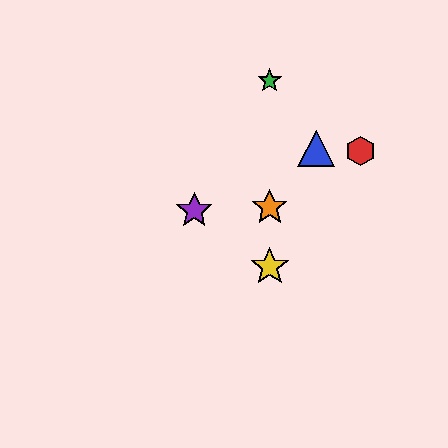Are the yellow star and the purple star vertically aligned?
No, the yellow star is at x≈270 and the purple star is at x≈194.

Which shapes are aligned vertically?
The green star, the yellow star, the orange star are aligned vertically.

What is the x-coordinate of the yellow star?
The yellow star is at x≈270.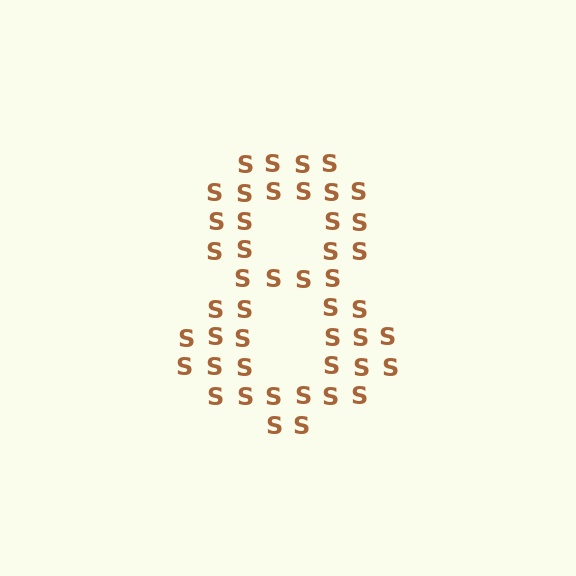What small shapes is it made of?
It is made of small letter S's.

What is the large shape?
The large shape is the digit 8.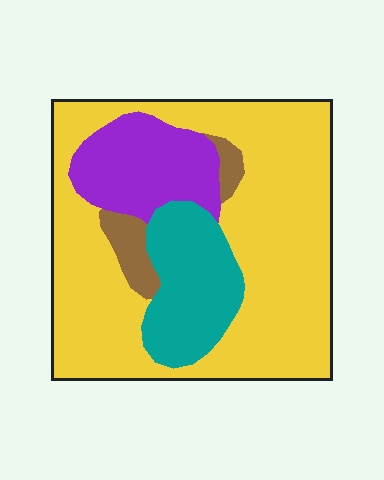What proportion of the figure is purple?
Purple covers around 15% of the figure.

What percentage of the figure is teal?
Teal takes up about one sixth (1/6) of the figure.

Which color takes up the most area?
Yellow, at roughly 65%.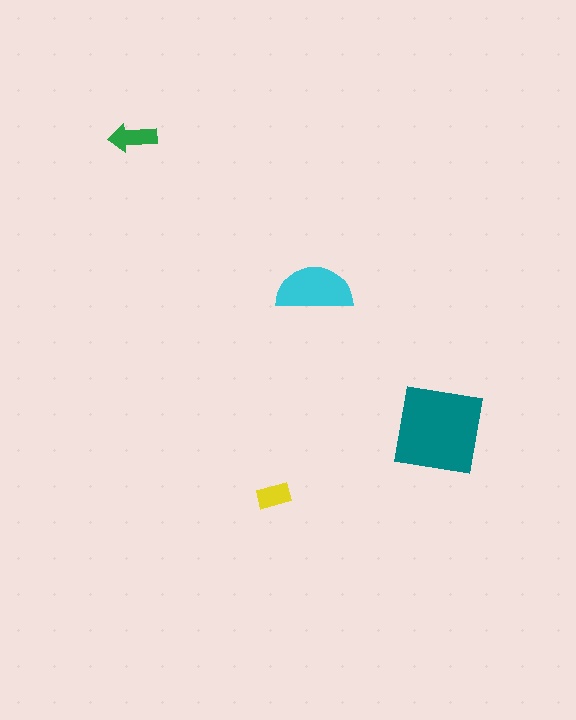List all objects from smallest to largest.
The yellow rectangle, the green arrow, the cyan semicircle, the teal square.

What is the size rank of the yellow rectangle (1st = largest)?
4th.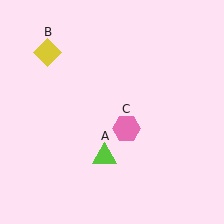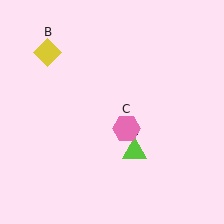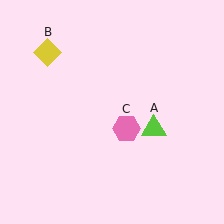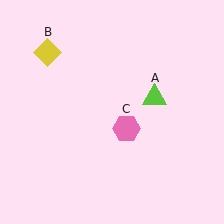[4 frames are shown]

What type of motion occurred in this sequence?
The lime triangle (object A) rotated counterclockwise around the center of the scene.